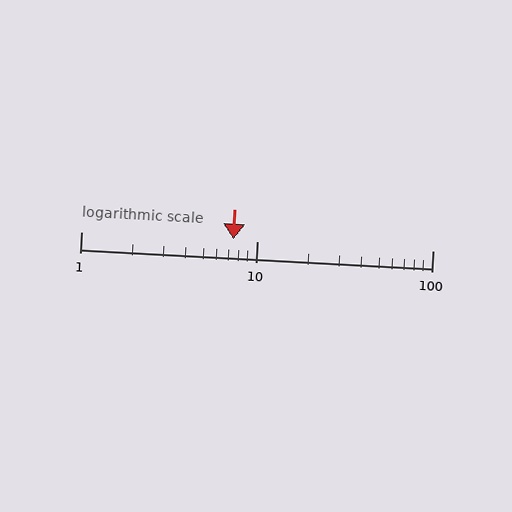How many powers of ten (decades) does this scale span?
The scale spans 2 decades, from 1 to 100.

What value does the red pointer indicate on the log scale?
The pointer indicates approximately 7.4.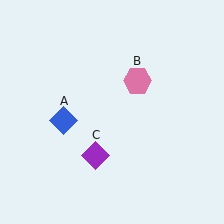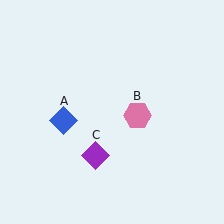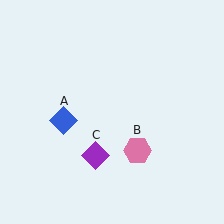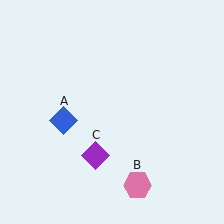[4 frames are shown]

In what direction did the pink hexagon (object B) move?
The pink hexagon (object B) moved down.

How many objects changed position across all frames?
1 object changed position: pink hexagon (object B).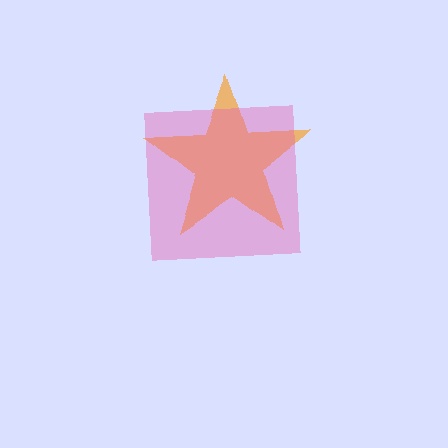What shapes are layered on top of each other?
The layered shapes are: an orange star, a pink square.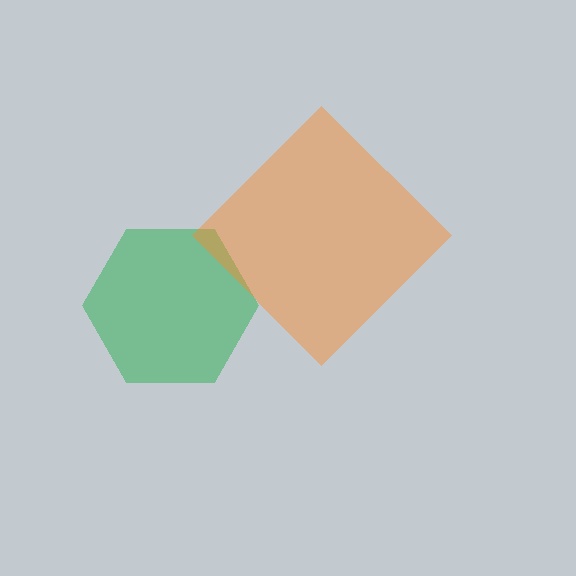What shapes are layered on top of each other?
The layered shapes are: a green hexagon, an orange diamond.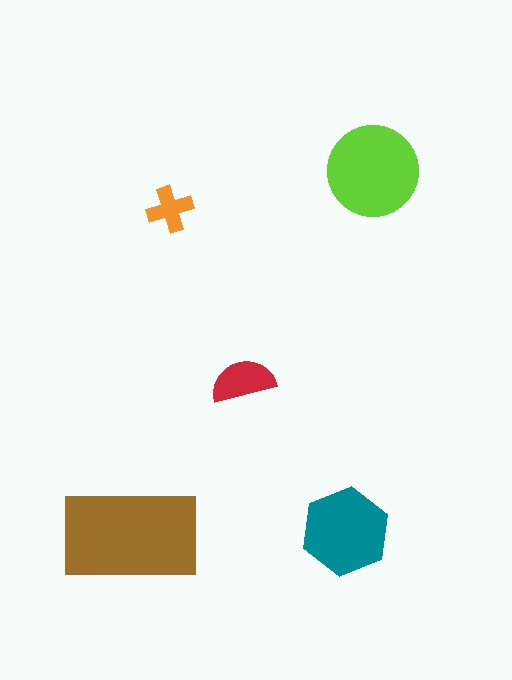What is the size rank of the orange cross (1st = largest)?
5th.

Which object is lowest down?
The brown rectangle is bottommost.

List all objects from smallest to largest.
The orange cross, the red semicircle, the teal hexagon, the lime circle, the brown rectangle.